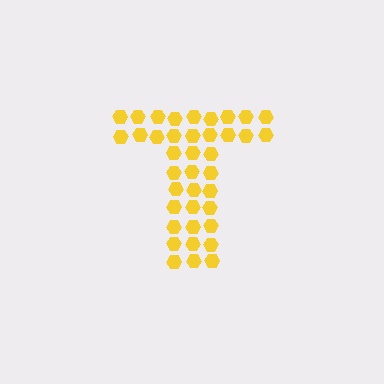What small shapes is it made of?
It is made of small hexagons.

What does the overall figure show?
The overall figure shows the letter T.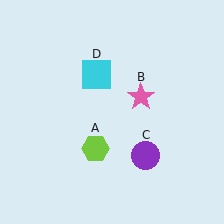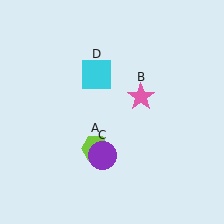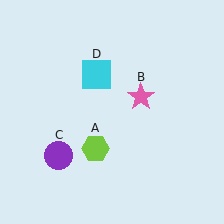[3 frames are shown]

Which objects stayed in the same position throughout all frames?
Lime hexagon (object A) and pink star (object B) and cyan square (object D) remained stationary.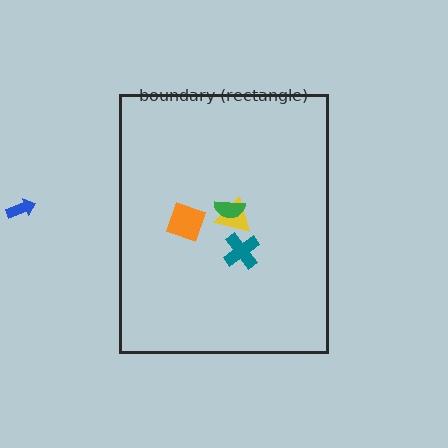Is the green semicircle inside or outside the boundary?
Inside.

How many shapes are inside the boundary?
4 inside, 1 outside.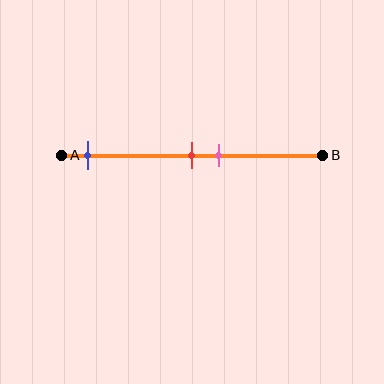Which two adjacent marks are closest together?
The red and pink marks are the closest adjacent pair.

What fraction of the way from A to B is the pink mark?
The pink mark is approximately 60% (0.6) of the way from A to B.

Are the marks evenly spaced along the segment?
No, the marks are not evenly spaced.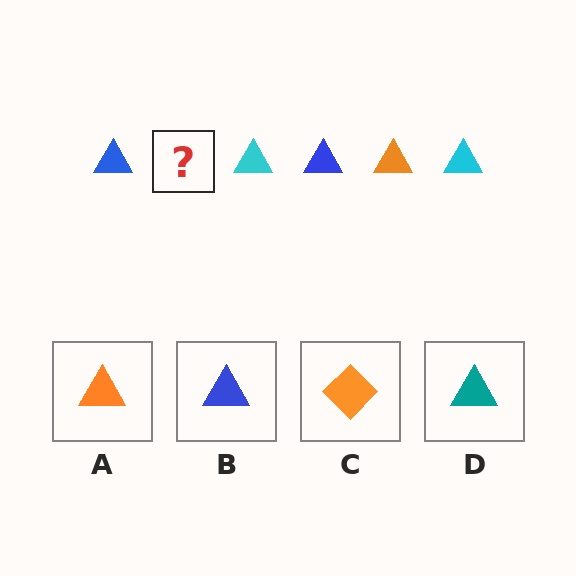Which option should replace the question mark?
Option A.